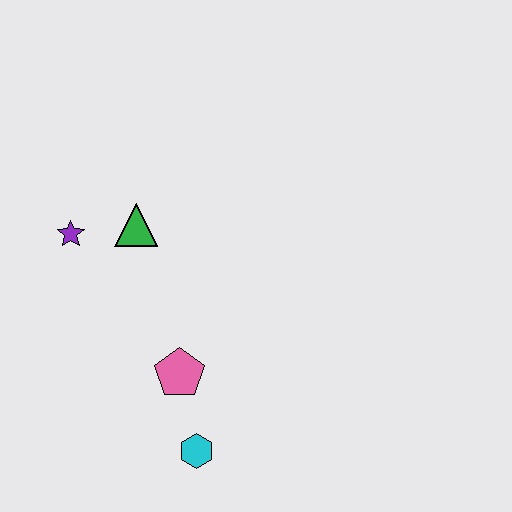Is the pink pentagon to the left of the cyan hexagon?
Yes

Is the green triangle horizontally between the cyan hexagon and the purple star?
Yes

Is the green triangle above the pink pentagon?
Yes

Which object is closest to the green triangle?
The purple star is closest to the green triangle.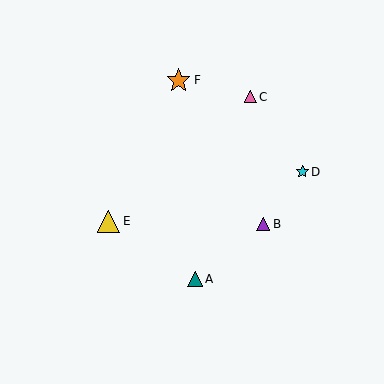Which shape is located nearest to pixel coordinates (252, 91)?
The pink triangle (labeled C) at (250, 97) is nearest to that location.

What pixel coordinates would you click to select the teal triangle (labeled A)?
Click at (195, 279) to select the teal triangle A.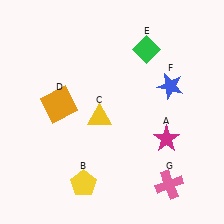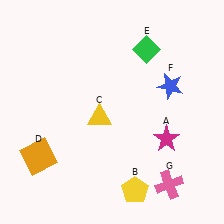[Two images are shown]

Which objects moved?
The objects that moved are: the yellow pentagon (B), the orange square (D).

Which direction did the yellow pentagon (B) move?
The yellow pentagon (B) moved right.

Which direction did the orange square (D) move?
The orange square (D) moved down.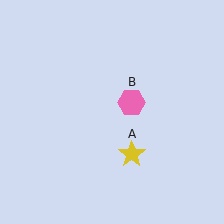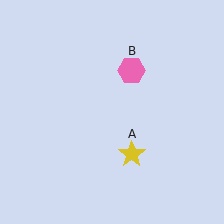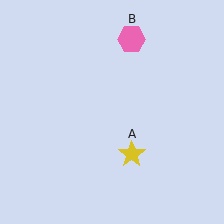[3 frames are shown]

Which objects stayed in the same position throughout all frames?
Yellow star (object A) remained stationary.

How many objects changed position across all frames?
1 object changed position: pink hexagon (object B).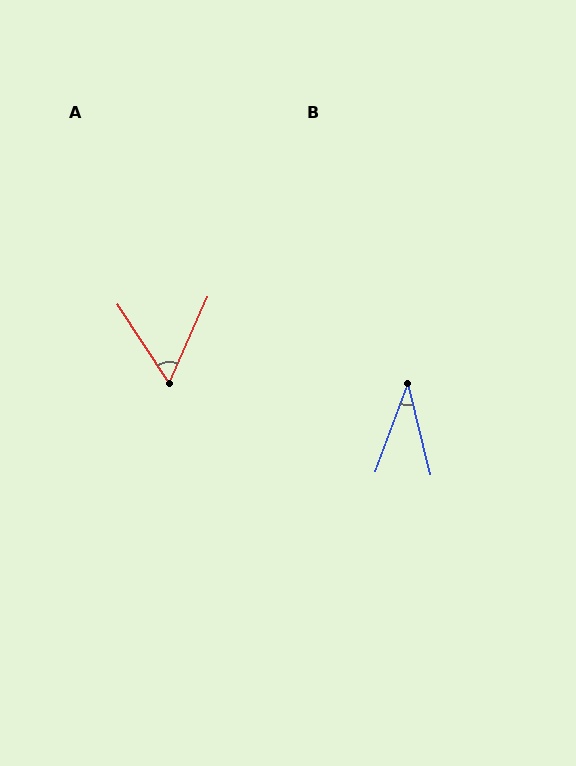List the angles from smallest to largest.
B (34°), A (57°).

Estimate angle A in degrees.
Approximately 57 degrees.